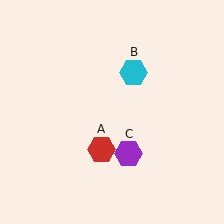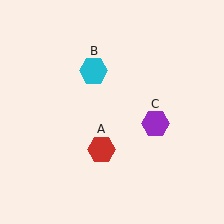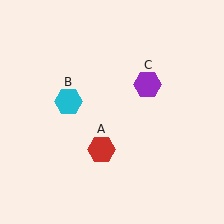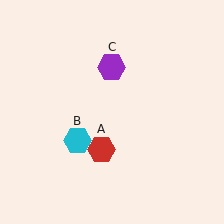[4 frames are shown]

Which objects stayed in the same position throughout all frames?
Red hexagon (object A) remained stationary.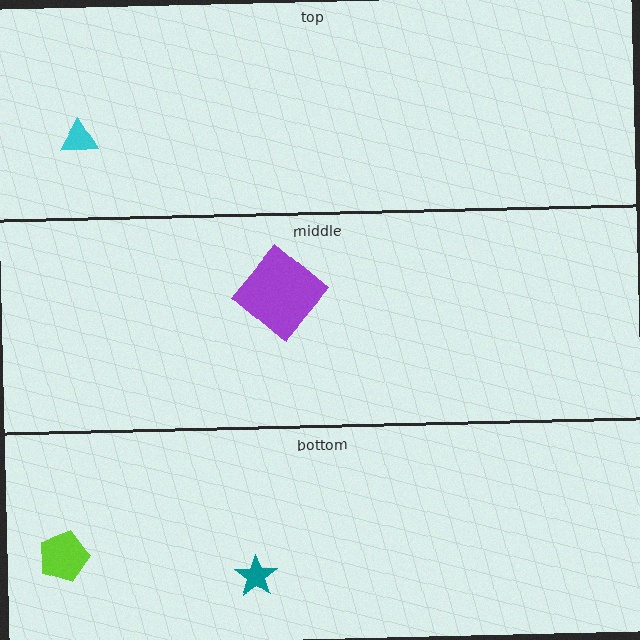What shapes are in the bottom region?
The lime pentagon, the teal star.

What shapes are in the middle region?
The purple diamond.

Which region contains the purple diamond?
The middle region.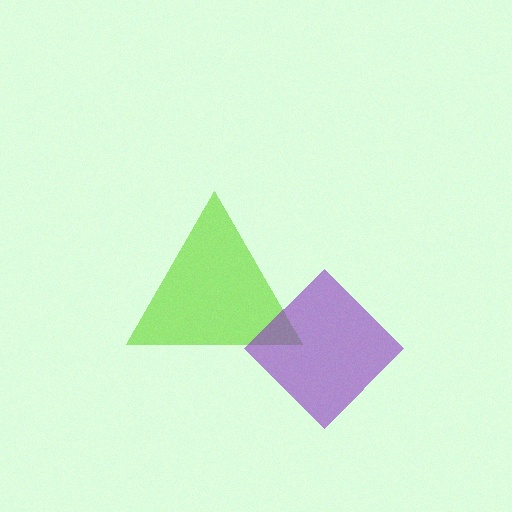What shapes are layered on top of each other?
The layered shapes are: a lime triangle, a purple diamond.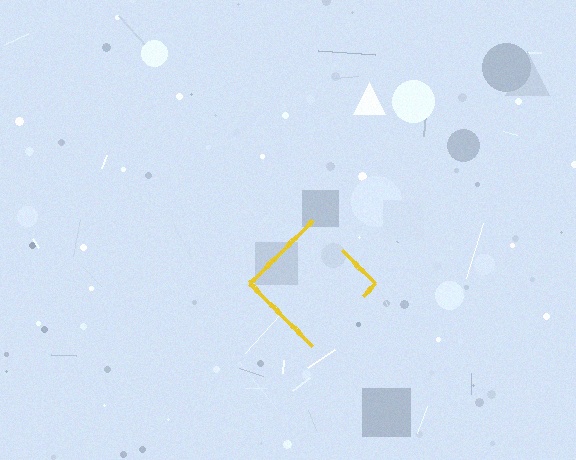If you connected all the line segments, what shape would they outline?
They would outline a diamond.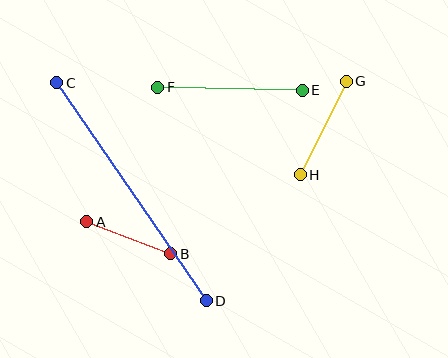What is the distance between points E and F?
The distance is approximately 144 pixels.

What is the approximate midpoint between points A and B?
The midpoint is at approximately (129, 238) pixels.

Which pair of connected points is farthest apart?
Points C and D are farthest apart.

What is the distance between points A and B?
The distance is approximately 90 pixels.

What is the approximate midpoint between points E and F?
The midpoint is at approximately (230, 89) pixels.